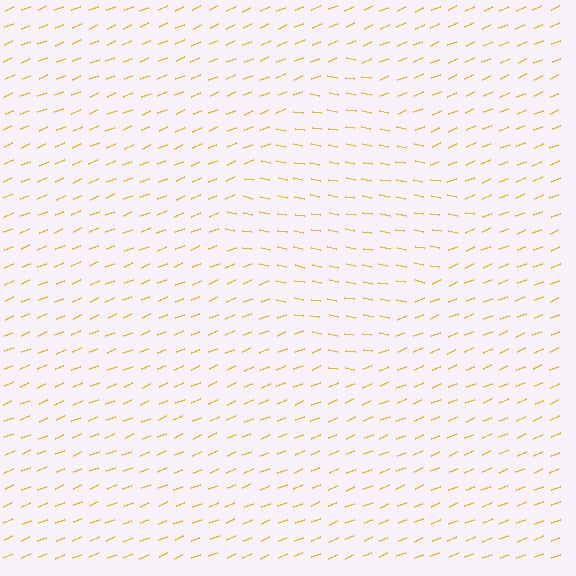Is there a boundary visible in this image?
Yes, there is a texture boundary formed by a change in line orientation.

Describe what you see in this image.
The image is filled with small yellow line segments. A diamond region in the image has lines oriented differently from the surrounding lines, creating a visible texture boundary.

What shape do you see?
I see a diamond.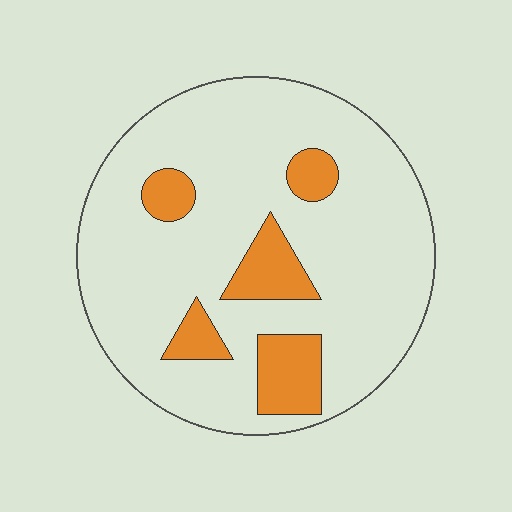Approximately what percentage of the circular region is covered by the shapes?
Approximately 15%.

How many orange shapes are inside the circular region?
5.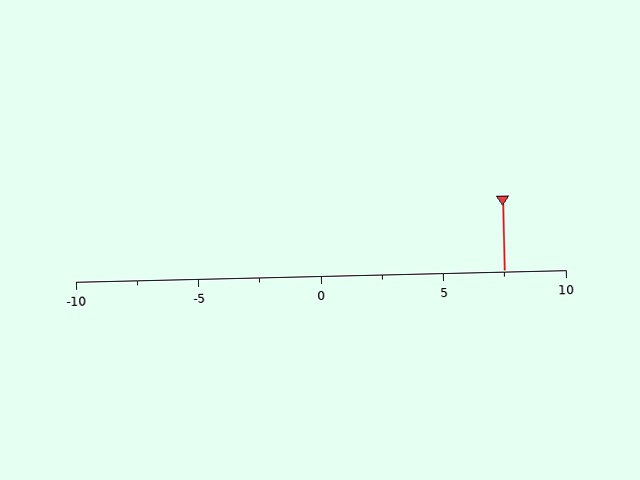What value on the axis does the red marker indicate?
The marker indicates approximately 7.5.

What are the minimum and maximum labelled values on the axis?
The axis runs from -10 to 10.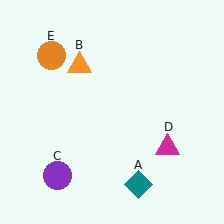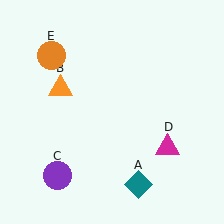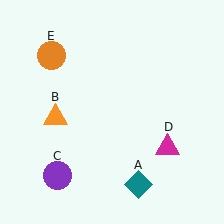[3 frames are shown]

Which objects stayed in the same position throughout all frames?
Teal diamond (object A) and purple circle (object C) and magenta triangle (object D) and orange circle (object E) remained stationary.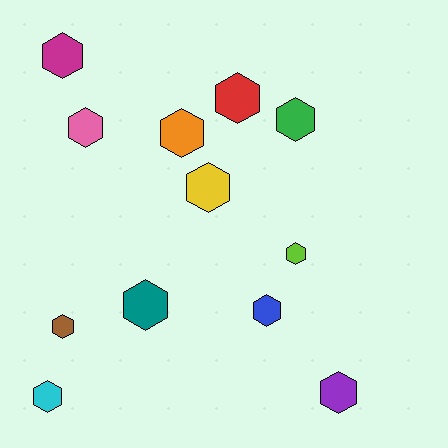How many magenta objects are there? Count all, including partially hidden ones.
There is 1 magenta object.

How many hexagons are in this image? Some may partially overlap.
There are 12 hexagons.